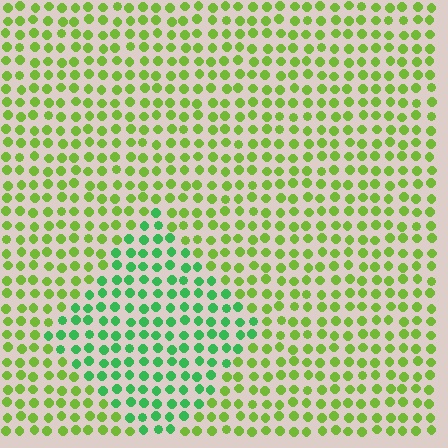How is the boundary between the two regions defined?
The boundary is defined purely by a slight shift in hue (about 41 degrees). Spacing, size, and orientation are identical on both sides.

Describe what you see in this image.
The image is filled with small lime elements in a uniform arrangement. A diamond-shaped region is visible where the elements are tinted to a slightly different hue, forming a subtle color boundary.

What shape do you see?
I see a diamond.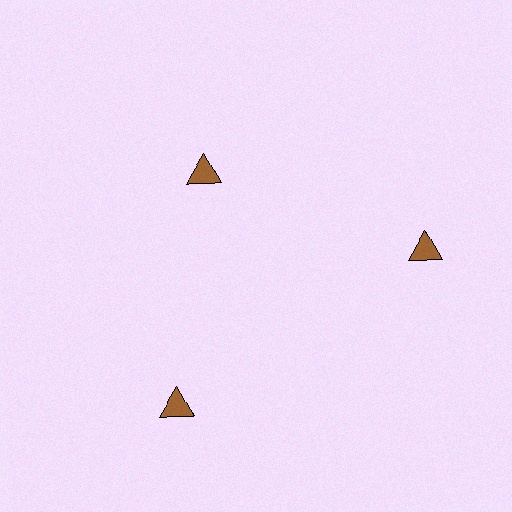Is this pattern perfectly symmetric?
No. The 3 brown triangles are arranged in a ring, but one element near the 11 o'clock position is pulled inward toward the center, breaking the 3-fold rotational symmetry.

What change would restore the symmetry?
The symmetry would be restored by moving it outward, back onto the ring so that all 3 triangles sit at equal angles and equal distance from the center.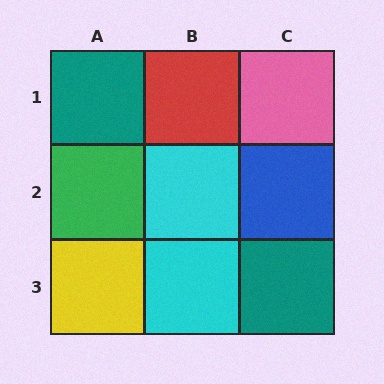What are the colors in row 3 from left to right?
Yellow, cyan, teal.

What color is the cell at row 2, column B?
Cyan.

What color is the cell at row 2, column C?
Blue.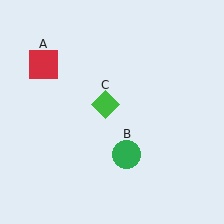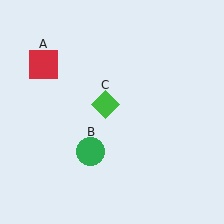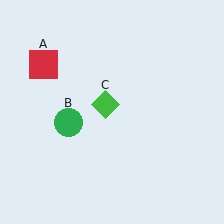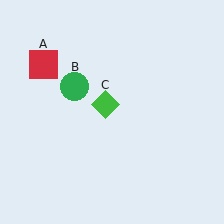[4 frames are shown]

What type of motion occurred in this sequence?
The green circle (object B) rotated clockwise around the center of the scene.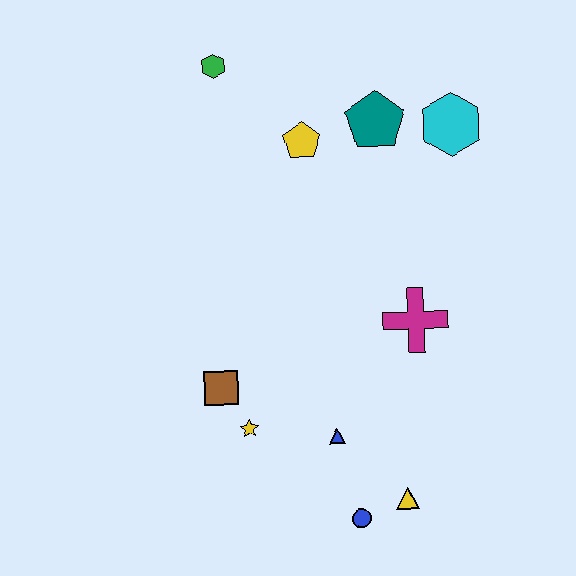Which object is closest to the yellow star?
The brown square is closest to the yellow star.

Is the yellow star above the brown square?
No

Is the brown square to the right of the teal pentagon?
No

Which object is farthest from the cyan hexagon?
The blue circle is farthest from the cyan hexagon.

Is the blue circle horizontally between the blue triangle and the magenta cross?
Yes